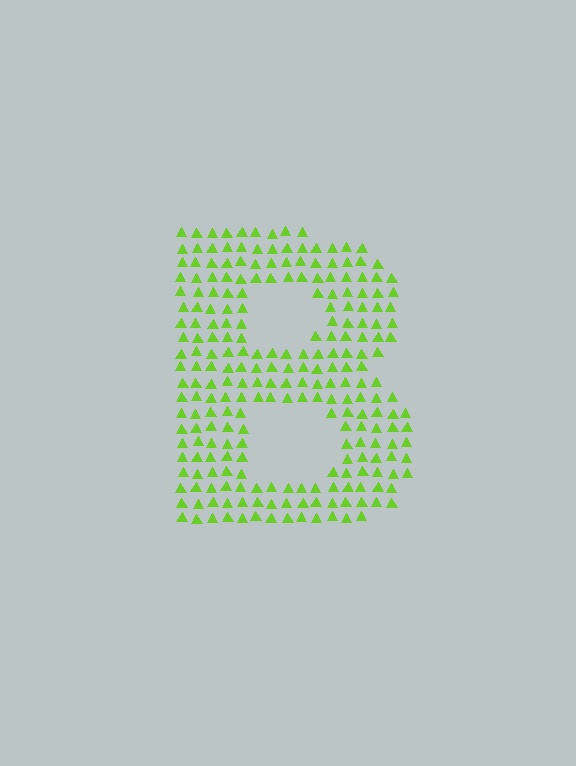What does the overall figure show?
The overall figure shows the letter B.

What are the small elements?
The small elements are triangles.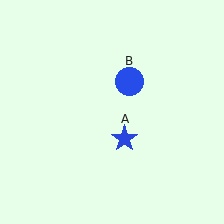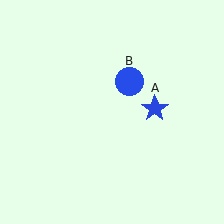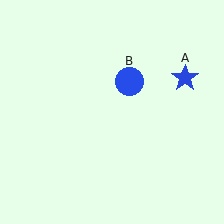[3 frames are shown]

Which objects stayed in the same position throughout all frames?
Blue circle (object B) remained stationary.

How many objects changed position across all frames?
1 object changed position: blue star (object A).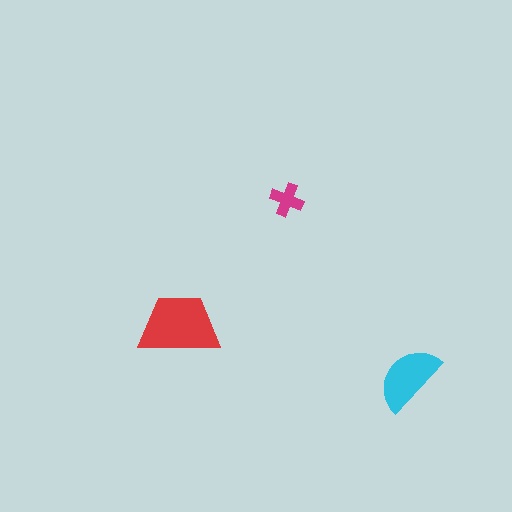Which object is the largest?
The red trapezoid.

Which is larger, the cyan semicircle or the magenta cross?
The cyan semicircle.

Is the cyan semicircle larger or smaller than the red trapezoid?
Smaller.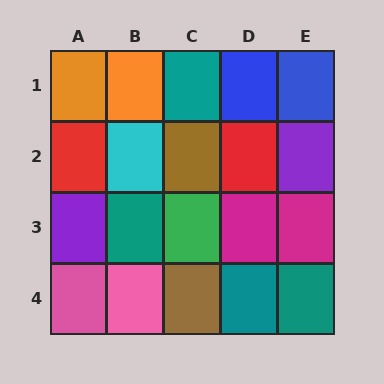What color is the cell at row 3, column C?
Green.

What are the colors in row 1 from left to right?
Orange, orange, teal, blue, blue.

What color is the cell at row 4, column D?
Teal.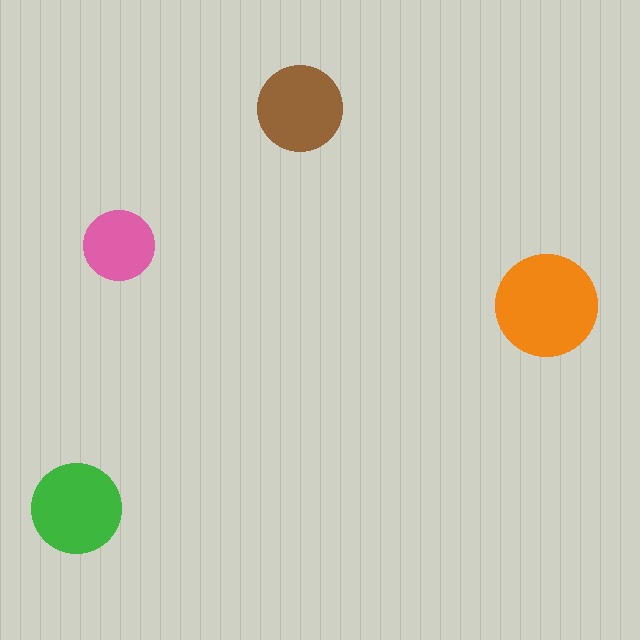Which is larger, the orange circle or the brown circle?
The orange one.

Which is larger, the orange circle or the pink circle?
The orange one.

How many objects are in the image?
There are 4 objects in the image.